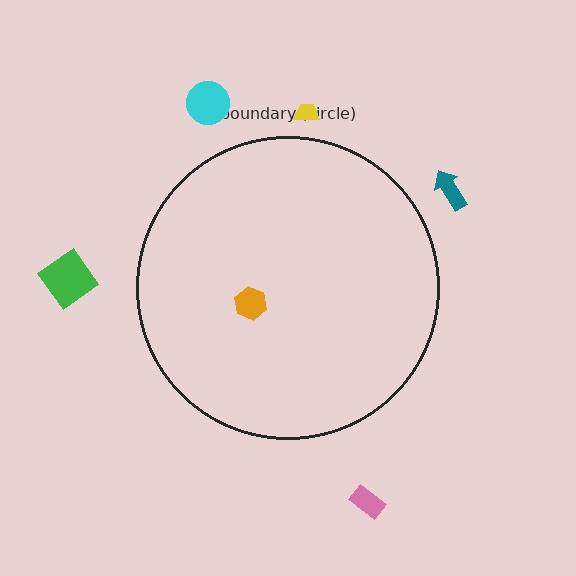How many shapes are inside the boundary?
1 inside, 5 outside.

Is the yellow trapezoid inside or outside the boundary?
Outside.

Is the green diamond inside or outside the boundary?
Outside.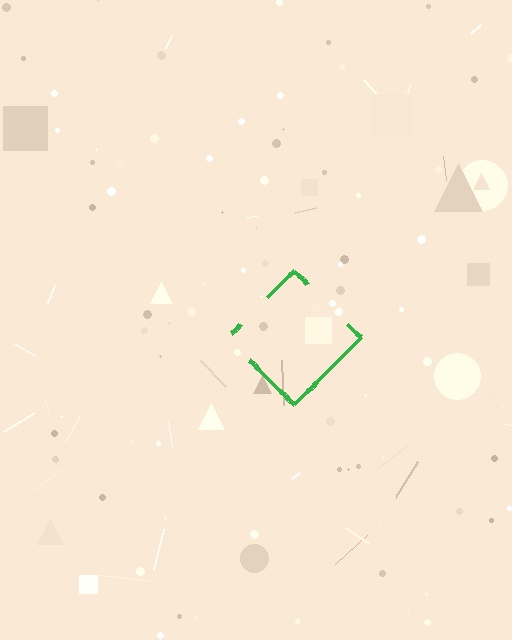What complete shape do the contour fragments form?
The contour fragments form a diamond.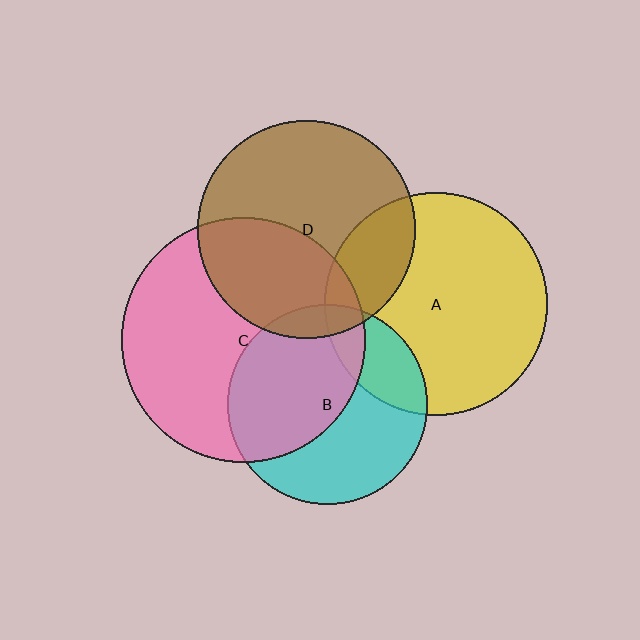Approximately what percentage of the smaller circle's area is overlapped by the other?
Approximately 20%.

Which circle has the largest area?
Circle C (pink).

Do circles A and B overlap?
Yes.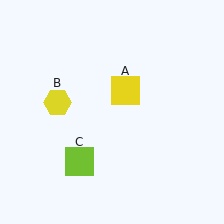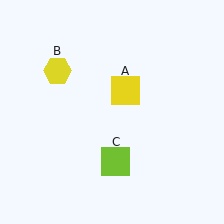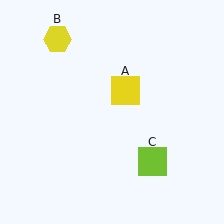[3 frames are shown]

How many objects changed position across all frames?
2 objects changed position: yellow hexagon (object B), lime square (object C).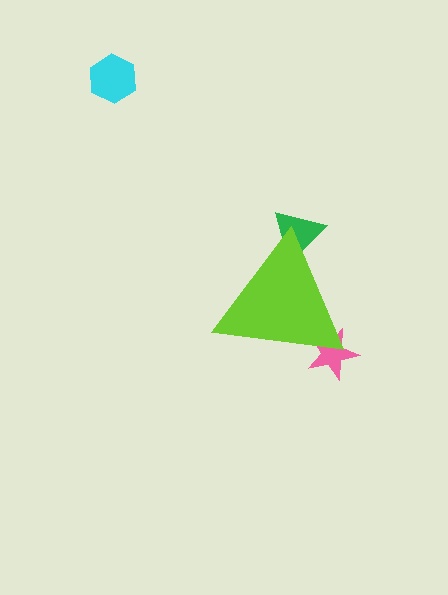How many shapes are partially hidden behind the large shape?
2 shapes are partially hidden.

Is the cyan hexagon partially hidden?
No, the cyan hexagon is fully visible.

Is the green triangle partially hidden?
Yes, the green triangle is partially hidden behind the lime triangle.